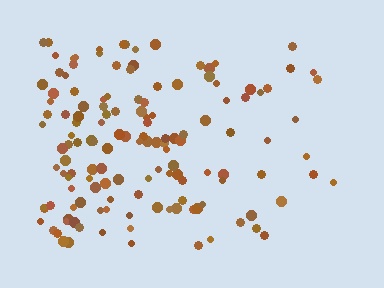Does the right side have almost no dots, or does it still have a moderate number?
Still a moderate number, just noticeably fewer than the left.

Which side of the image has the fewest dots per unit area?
The right.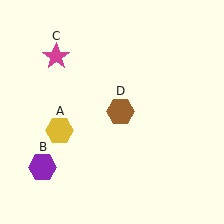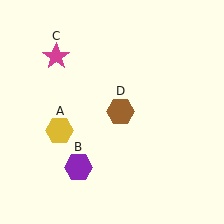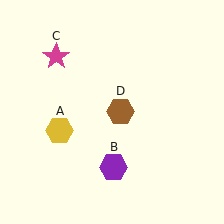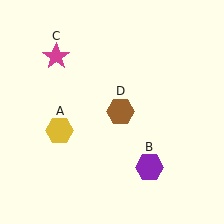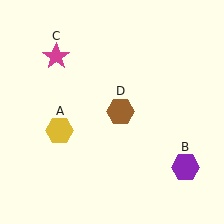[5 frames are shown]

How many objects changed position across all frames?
1 object changed position: purple hexagon (object B).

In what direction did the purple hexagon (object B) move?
The purple hexagon (object B) moved right.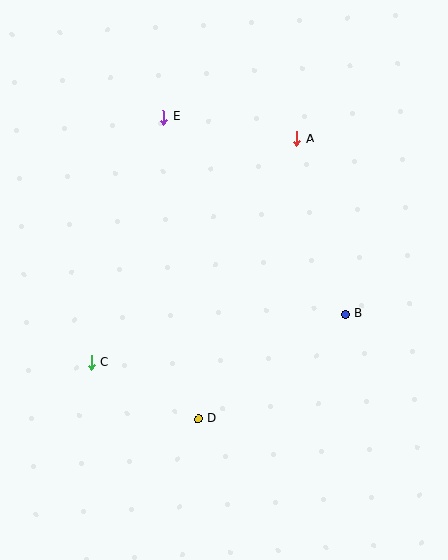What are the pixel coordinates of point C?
Point C is at (91, 362).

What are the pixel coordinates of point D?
Point D is at (198, 419).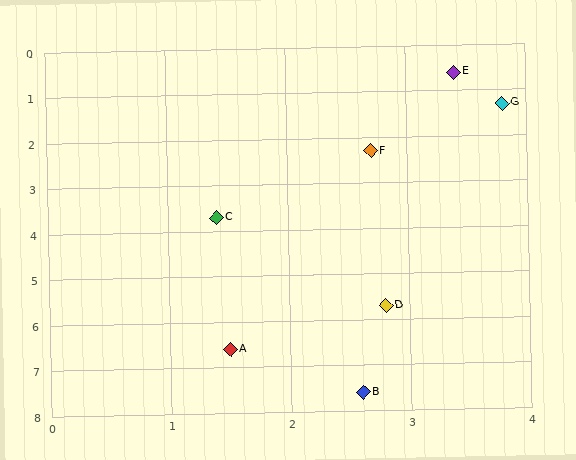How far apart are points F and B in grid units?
Points F and B are about 5.3 grid units apart.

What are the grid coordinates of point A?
Point A is at approximately (1.5, 6.6).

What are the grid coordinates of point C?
Point C is at approximately (1.4, 3.7).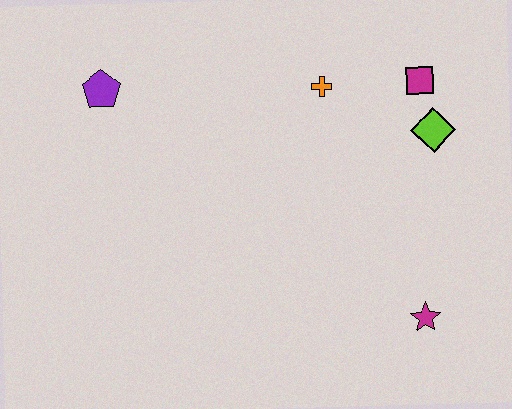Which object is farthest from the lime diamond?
The purple pentagon is farthest from the lime diamond.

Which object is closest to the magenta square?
The lime diamond is closest to the magenta square.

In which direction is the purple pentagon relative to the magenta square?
The purple pentagon is to the left of the magenta square.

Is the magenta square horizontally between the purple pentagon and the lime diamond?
Yes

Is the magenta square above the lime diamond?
Yes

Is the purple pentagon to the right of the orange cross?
No